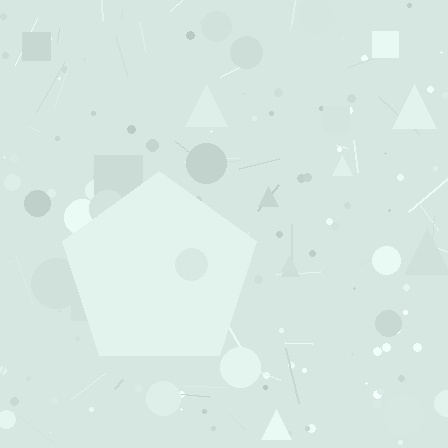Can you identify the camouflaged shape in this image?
The camouflaged shape is a pentagon.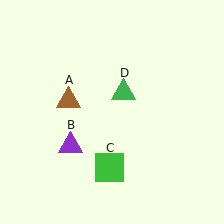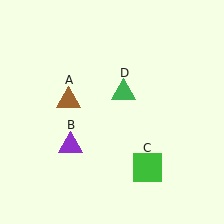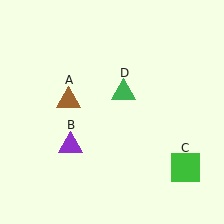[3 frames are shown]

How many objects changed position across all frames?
1 object changed position: green square (object C).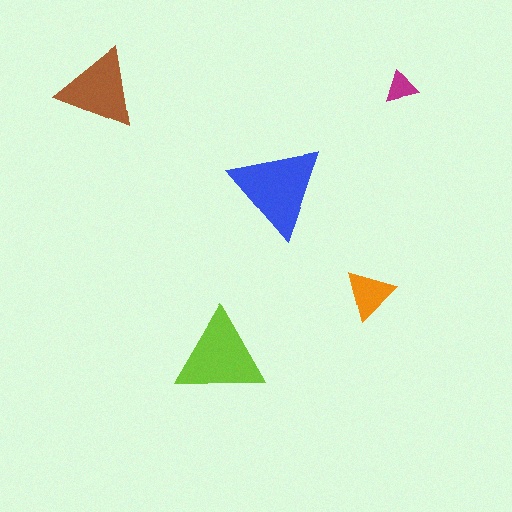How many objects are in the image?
There are 5 objects in the image.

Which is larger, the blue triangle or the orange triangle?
The blue one.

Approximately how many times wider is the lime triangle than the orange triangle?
About 2 times wider.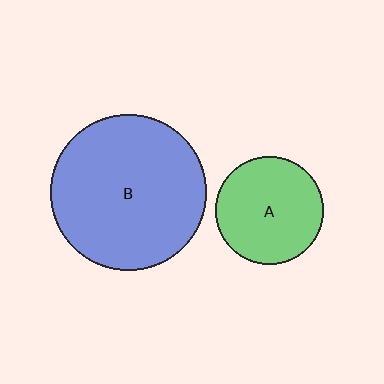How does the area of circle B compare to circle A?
Approximately 2.1 times.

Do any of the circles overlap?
No, none of the circles overlap.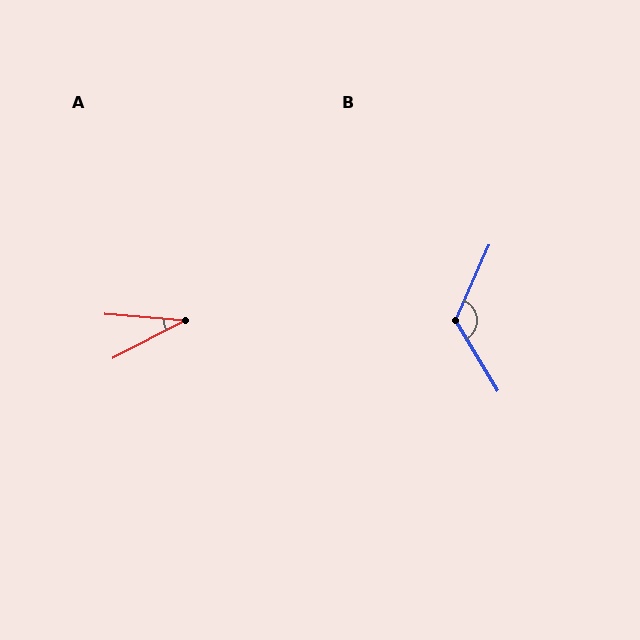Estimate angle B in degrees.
Approximately 125 degrees.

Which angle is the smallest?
A, at approximately 32 degrees.